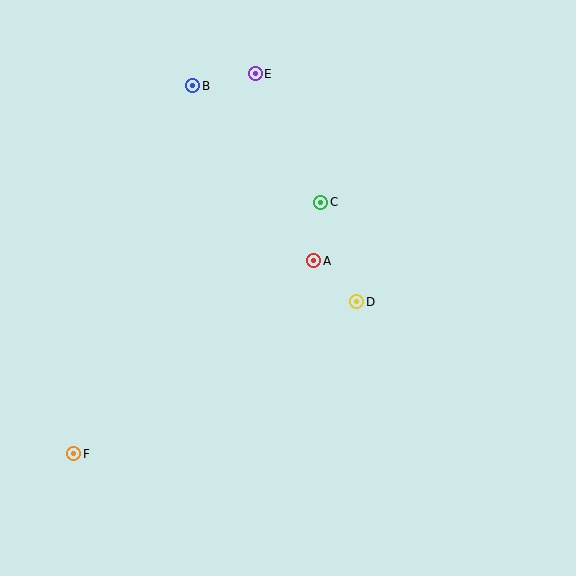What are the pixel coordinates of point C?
Point C is at (321, 202).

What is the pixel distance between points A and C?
The distance between A and C is 59 pixels.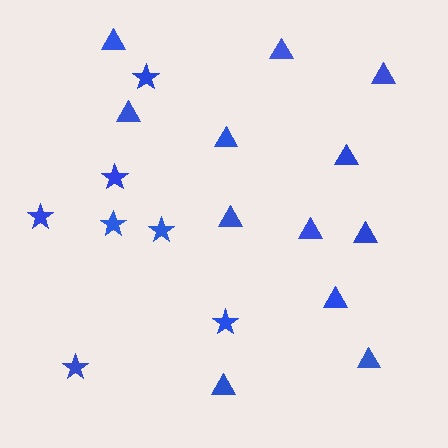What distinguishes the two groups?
There are 2 groups: one group of stars (7) and one group of triangles (12).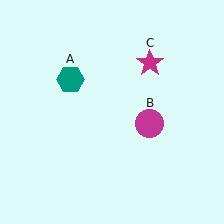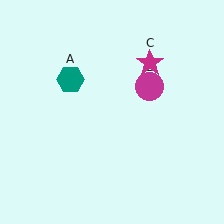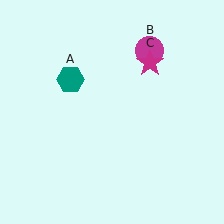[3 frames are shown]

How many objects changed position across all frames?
1 object changed position: magenta circle (object B).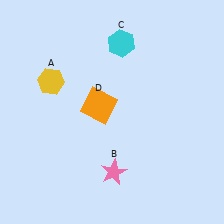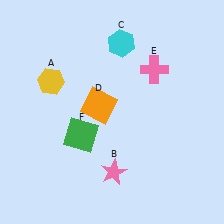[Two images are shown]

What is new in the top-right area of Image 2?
A pink cross (E) was added in the top-right area of Image 2.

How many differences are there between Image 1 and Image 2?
There are 2 differences between the two images.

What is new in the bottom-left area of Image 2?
A green square (F) was added in the bottom-left area of Image 2.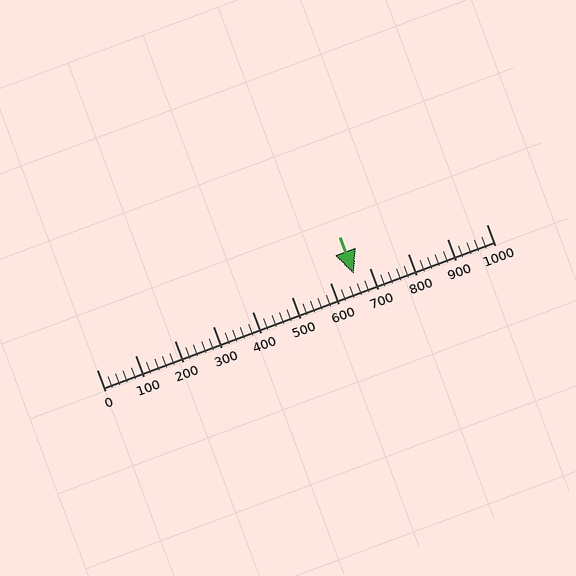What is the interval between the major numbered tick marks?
The major tick marks are spaced 100 units apart.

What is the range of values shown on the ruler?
The ruler shows values from 0 to 1000.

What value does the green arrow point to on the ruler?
The green arrow points to approximately 660.